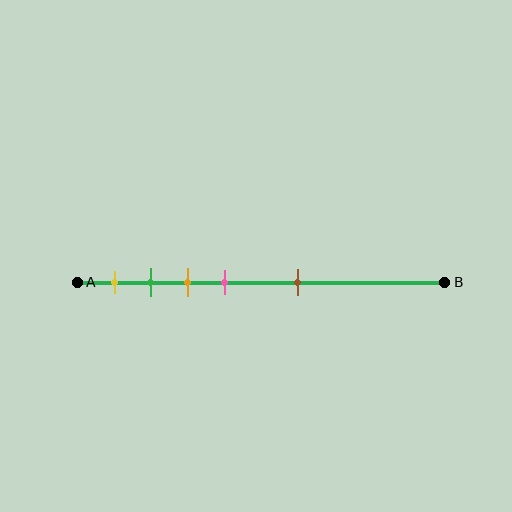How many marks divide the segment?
There are 5 marks dividing the segment.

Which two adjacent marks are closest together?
The green and orange marks are the closest adjacent pair.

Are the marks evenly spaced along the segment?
No, the marks are not evenly spaced.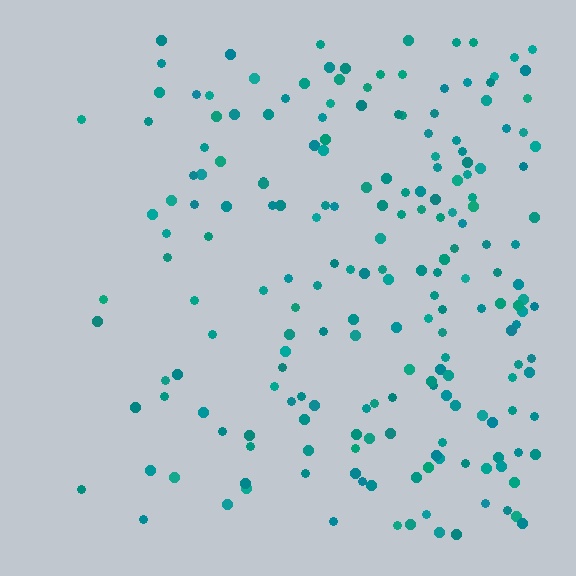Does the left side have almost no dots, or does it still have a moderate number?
Still a moderate number, just noticeably fewer than the right.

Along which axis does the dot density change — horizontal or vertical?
Horizontal.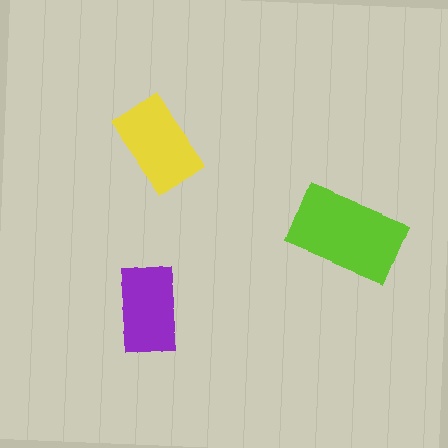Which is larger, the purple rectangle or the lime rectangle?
The lime one.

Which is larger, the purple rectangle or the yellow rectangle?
The yellow one.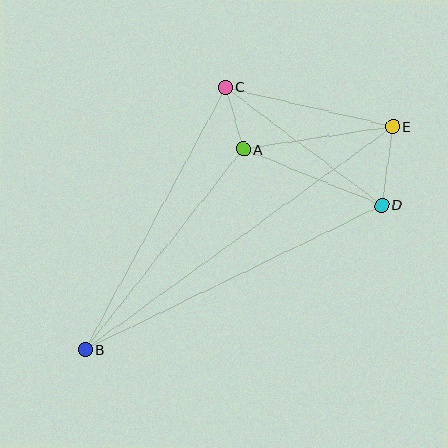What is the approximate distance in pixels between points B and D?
The distance between B and D is approximately 330 pixels.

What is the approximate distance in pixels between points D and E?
The distance between D and E is approximately 79 pixels.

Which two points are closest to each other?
Points A and C are closest to each other.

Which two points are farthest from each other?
Points B and E are farthest from each other.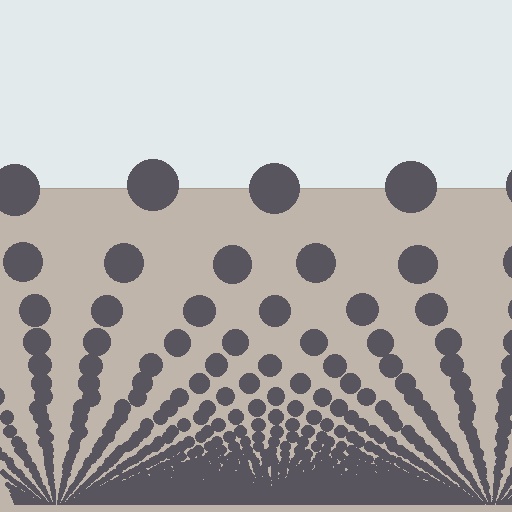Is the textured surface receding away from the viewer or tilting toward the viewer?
The surface appears to tilt toward the viewer. Texture elements get larger and sparser toward the top.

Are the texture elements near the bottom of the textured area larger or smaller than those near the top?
Smaller. The gradient is inverted — elements near the bottom are smaller and denser.